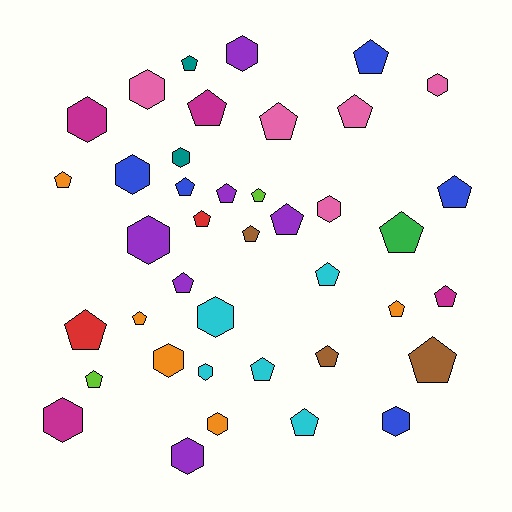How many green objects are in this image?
There is 1 green object.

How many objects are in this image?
There are 40 objects.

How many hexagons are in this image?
There are 15 hexagons.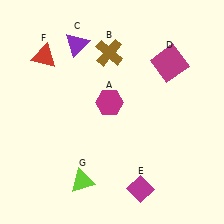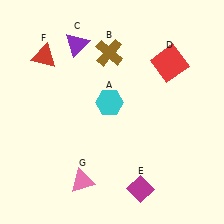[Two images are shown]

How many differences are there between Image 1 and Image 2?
There are 3 differences between the two images.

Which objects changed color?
A changed from magenta to cyan. D changed from magenta to red. G changed from lime to pink.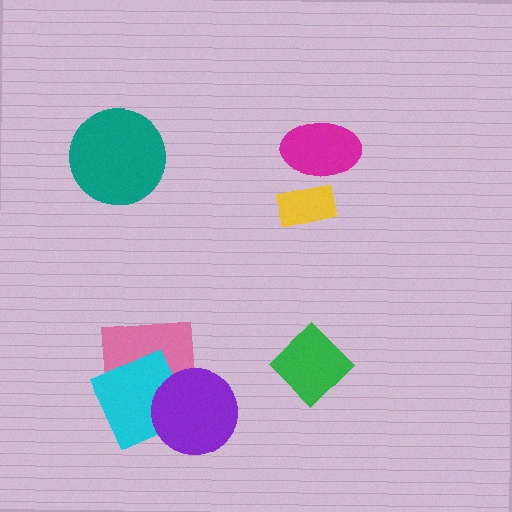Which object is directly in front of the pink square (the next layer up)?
The cyan square is directly in front of the pink square.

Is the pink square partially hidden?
Yes, it is partially covered by another shape.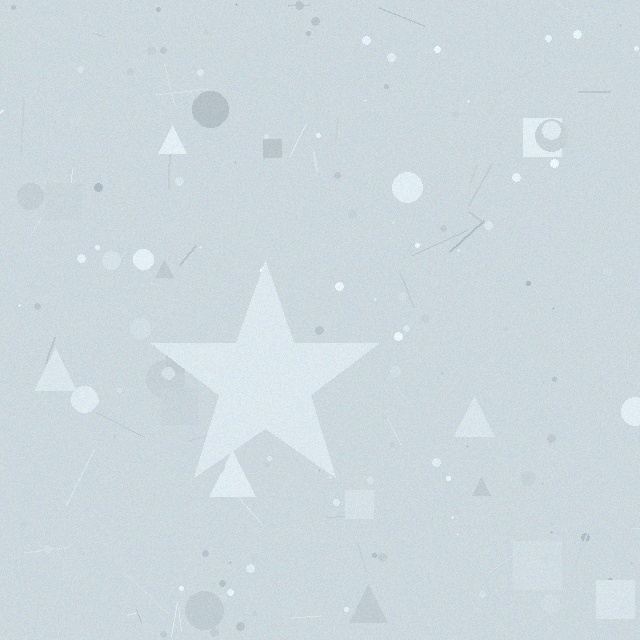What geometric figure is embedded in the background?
A star is embedded in the background.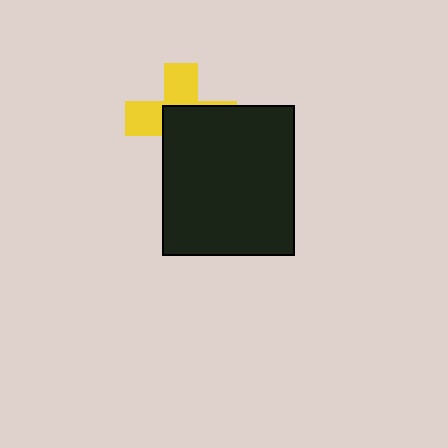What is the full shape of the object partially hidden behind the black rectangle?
The partially hidden object is a yellow cross.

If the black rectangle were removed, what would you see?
You would see the complete yellow cross.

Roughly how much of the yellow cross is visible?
A small part of it is visible (roughly 44%).